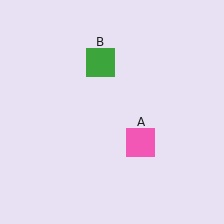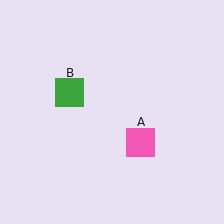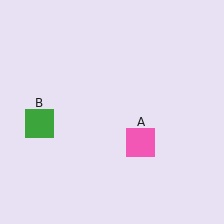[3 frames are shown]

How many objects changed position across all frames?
1 object changed position: green square (object B).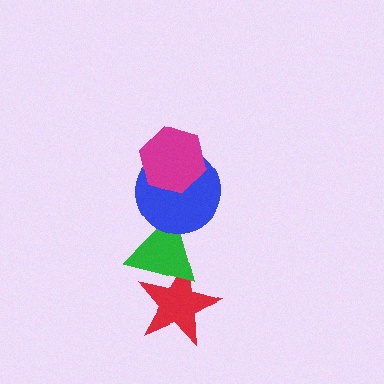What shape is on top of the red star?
The green triangle is on top of the red star.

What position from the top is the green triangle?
The green triangle is 3rd from the top.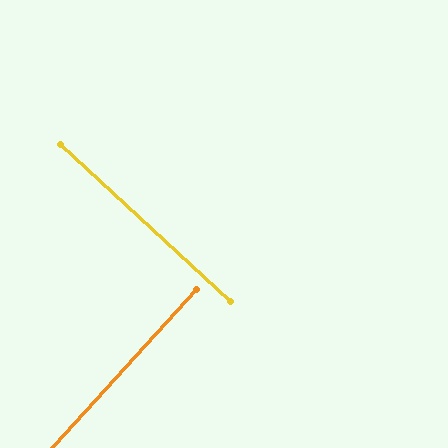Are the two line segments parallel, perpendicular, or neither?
Perpendicular — they meet at approximately 90°.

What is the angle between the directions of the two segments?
Approximately 90 degrees.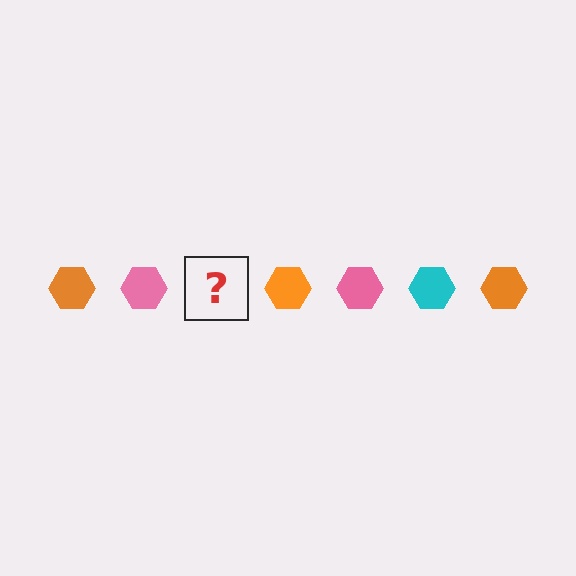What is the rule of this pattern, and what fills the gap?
The rule is that the pattern cycles through orange, pink, cyan hexagons. The gap should be filled with a cyan hexagon.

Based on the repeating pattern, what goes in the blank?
The blank should be a cyan hexagon.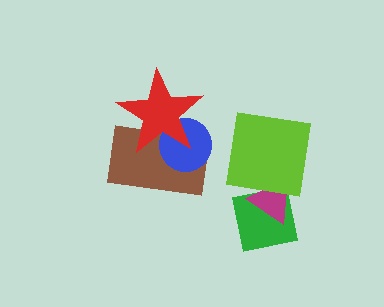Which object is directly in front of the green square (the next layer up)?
The magenta triangle is directly in front of the green square.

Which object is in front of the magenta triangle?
The lime square is in front of the magenta triangle.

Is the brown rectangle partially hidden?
Yes, it is partially covered by another shape.